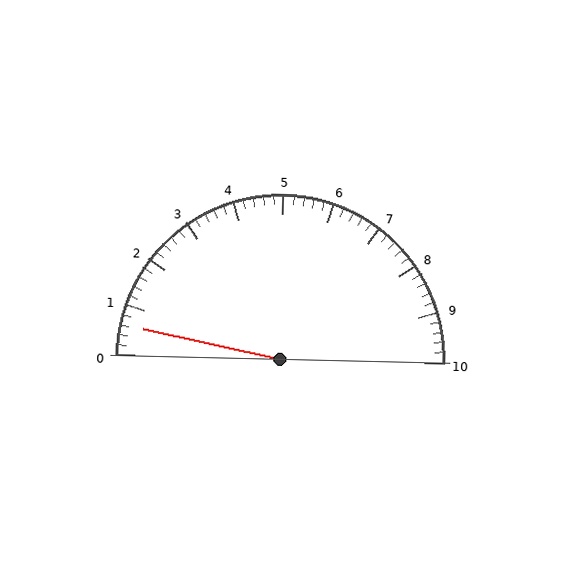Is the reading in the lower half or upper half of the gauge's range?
The reading is in the lower half of the range (0 to 10).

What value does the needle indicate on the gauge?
The needle indicates approximately 0.6.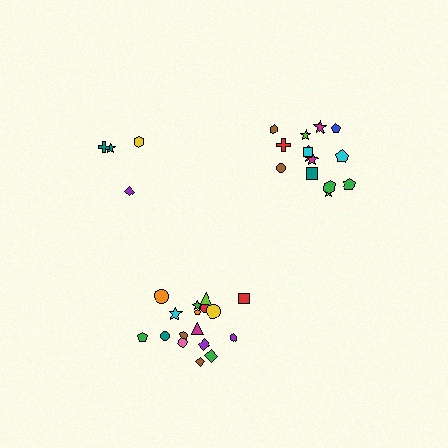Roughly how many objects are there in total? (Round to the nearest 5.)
Roughly 35 objects in total.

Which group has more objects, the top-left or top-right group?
The top-right group.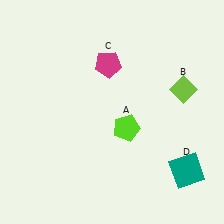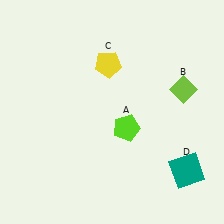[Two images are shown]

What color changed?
The pentagon (C) changed from magenta in Image 1 to yellow in Image 2.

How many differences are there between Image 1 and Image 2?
There is 1 difference between the two images.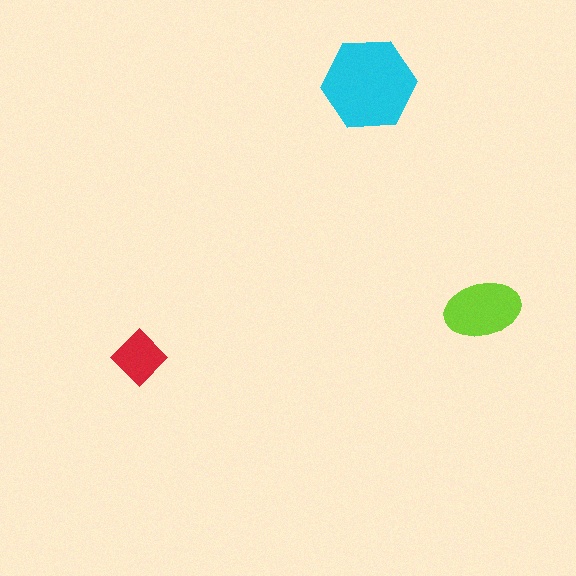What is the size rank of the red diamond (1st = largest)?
3rd.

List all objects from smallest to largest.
The red diamond, the lime ellipse, the cyan hexagon.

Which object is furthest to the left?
The red diamond is leftmost.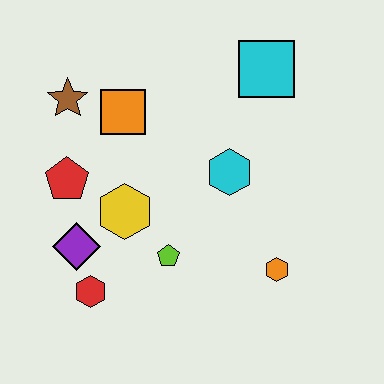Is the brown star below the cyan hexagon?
No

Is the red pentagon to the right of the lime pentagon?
No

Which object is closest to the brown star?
The orange square is closest to the brown star.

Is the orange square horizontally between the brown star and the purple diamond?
No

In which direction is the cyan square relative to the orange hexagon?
The cyan square is above the orange hexagon.